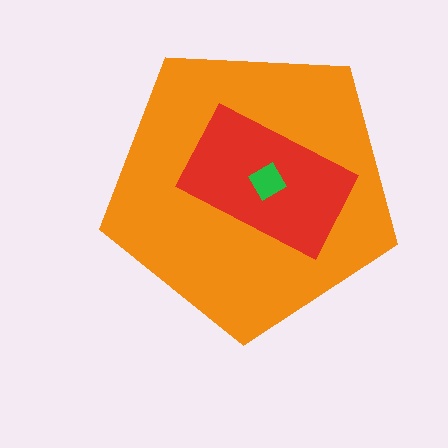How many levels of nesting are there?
3.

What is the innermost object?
The green diamond.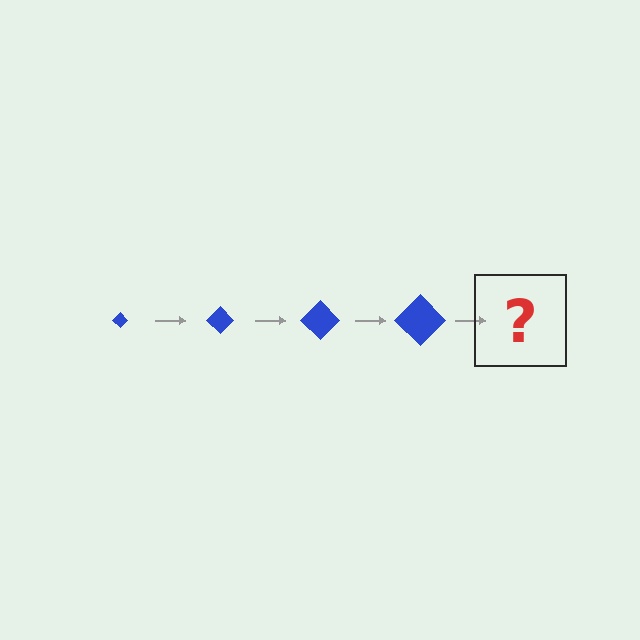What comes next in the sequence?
The next element should be a blue diamond, larger than the previous one.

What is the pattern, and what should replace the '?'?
The pattern is that the diamond gets progressively larger each step. The '?' should be a blue diamond, larger than the previous one.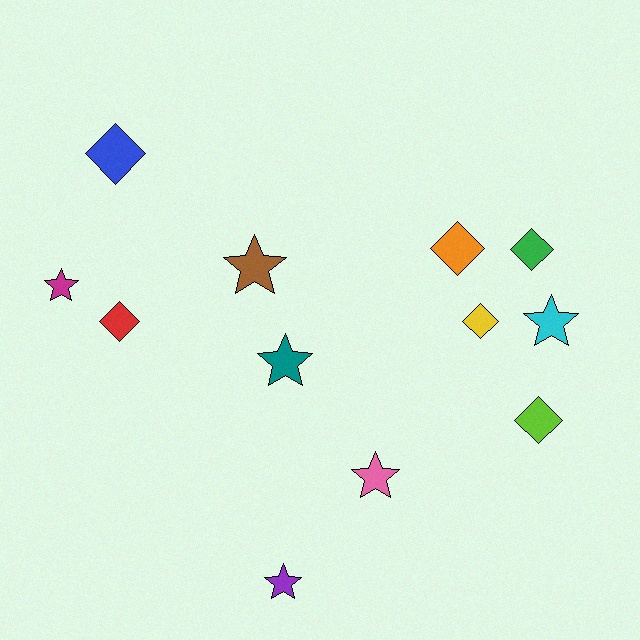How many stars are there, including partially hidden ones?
There are 6 stars.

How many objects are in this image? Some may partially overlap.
There are 12 objects.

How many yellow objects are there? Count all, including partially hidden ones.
There is 1 yellow object.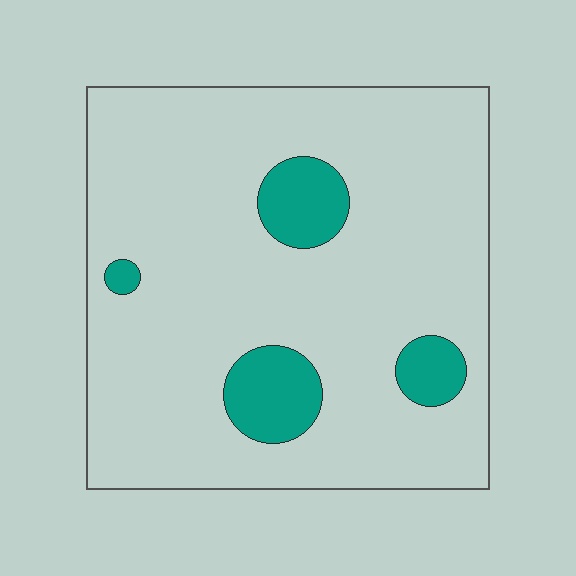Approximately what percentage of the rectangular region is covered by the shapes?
Approximately 10%.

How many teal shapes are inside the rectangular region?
4.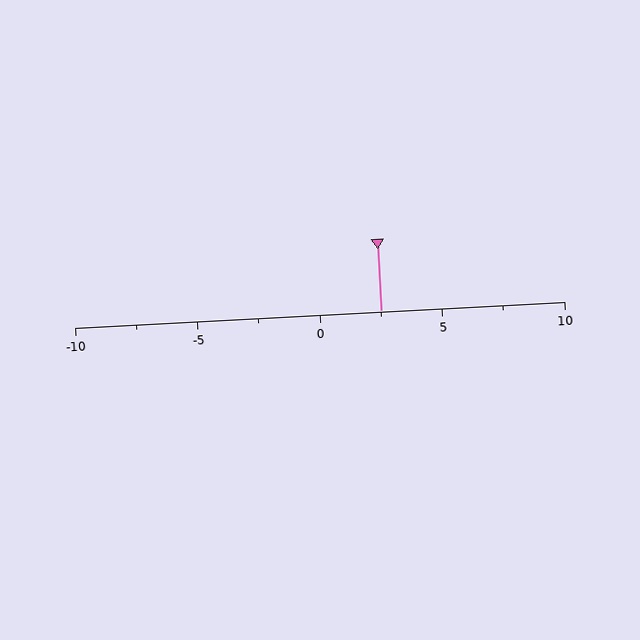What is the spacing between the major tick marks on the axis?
The major ticks are spaced 5 apart.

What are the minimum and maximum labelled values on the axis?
The axis runs from -10 to 10.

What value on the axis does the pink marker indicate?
The marker indicates approximately 2.5.